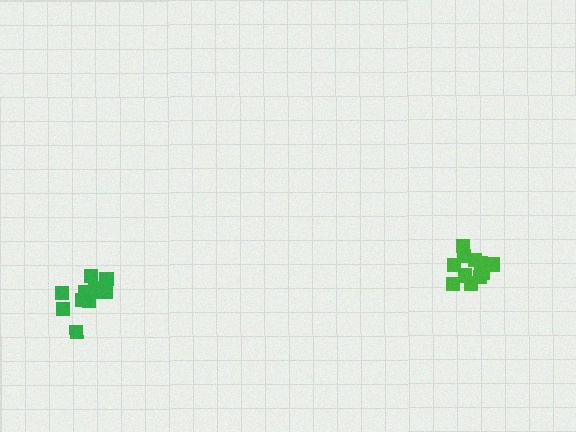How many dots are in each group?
Group 1: 11 dots, Group 2: 12 dots (23 total).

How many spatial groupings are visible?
There are 2 spatial groupings.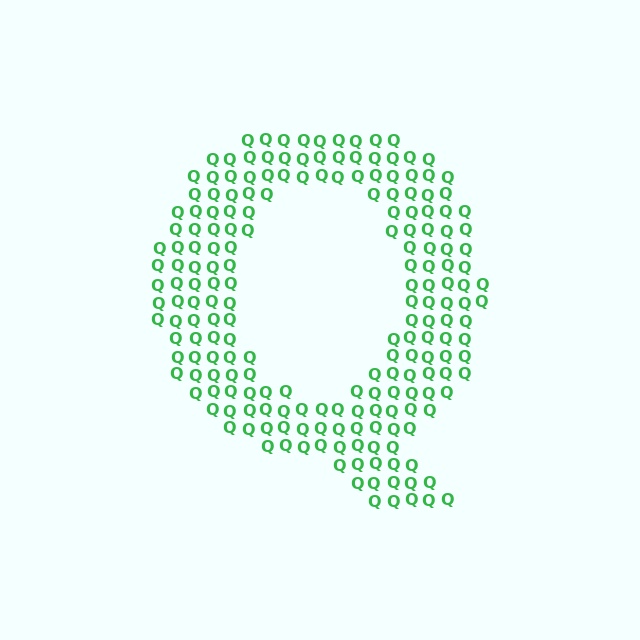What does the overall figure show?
The overall figure shows the letter Q.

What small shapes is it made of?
It is made of small letter Q's.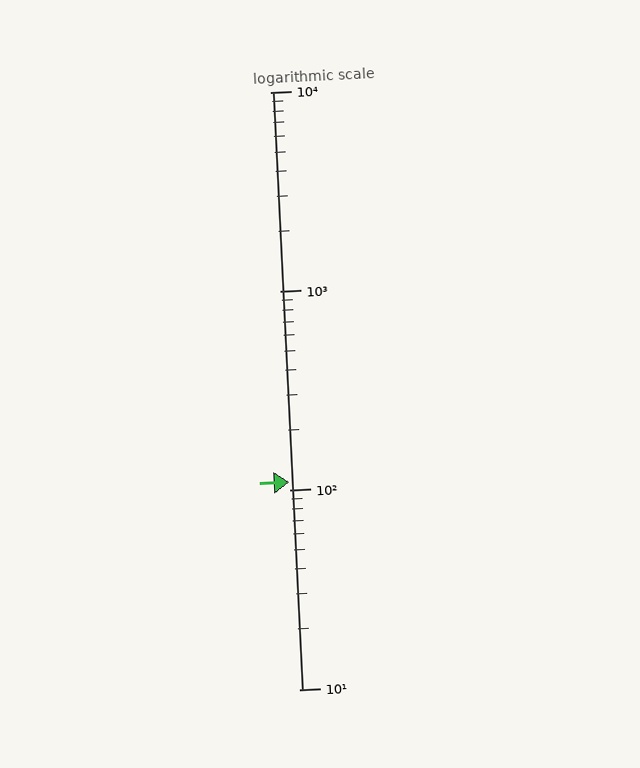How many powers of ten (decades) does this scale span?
The scale spans 3 decades, from 10 to 10000.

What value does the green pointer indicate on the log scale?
The pointer indicates approximately 110.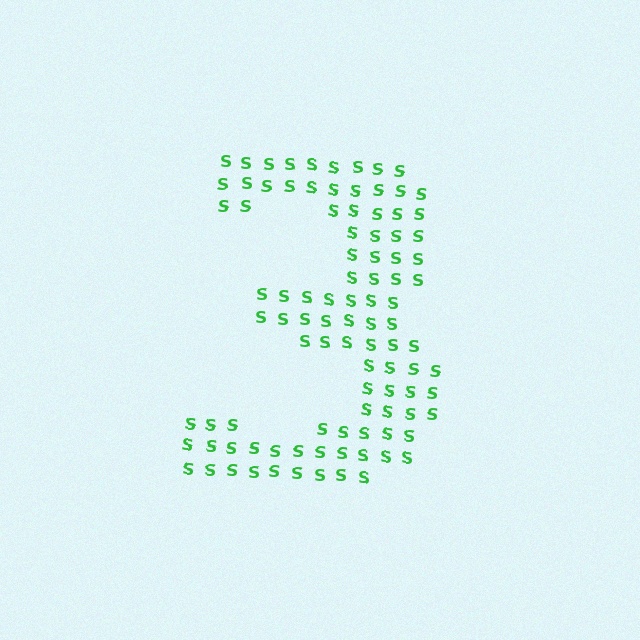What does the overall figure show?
The overall figure shows the digit 3.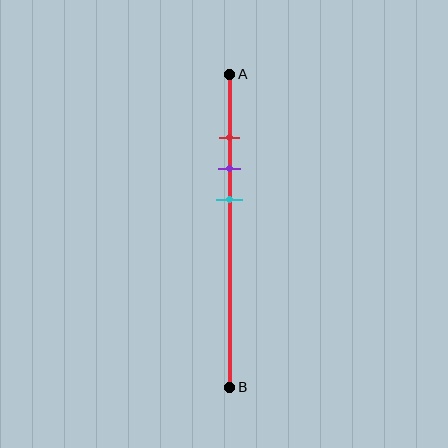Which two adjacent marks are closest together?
The red and purple marks are the closest adjacent pair.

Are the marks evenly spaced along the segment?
Yes, the marks are approximately evenly spaced.